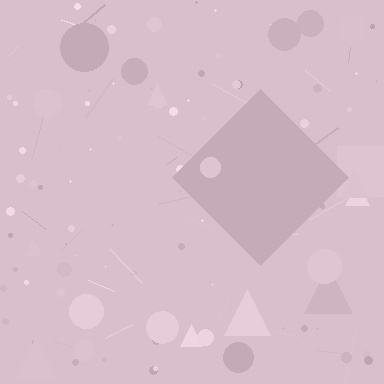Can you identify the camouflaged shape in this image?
The camouflaged shape is a diamond.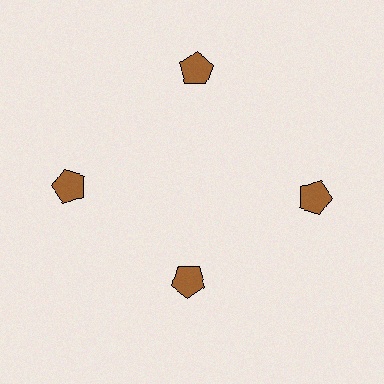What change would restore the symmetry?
The symmetry would be restored by moving it outward, back onto the ring so that all 4 pentagons sit at equal angles and equal distance from the center.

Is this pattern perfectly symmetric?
No. The 4 brown pentagons are arranged in a ring, but one element near the 6 o'clock position is pulled inward toward the center, breaking the 4-fold rotational symmetry.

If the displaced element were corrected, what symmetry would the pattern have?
It would have 4-fold rotational symmetry — the pattern would map onto itself every 90 degrees.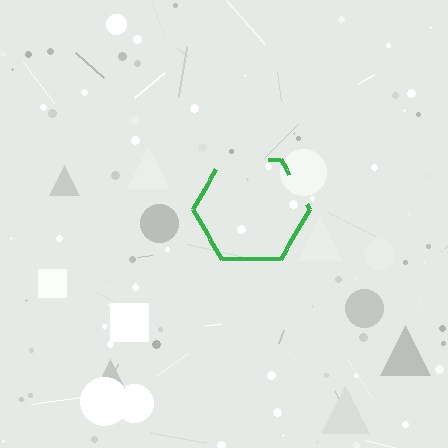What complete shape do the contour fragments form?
The contour fragments form a hexagon.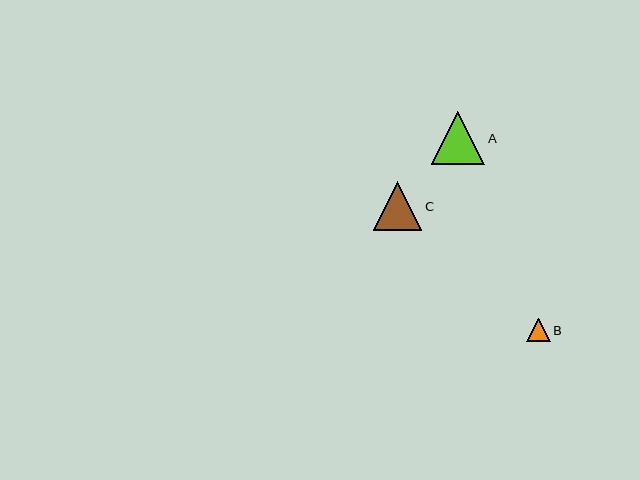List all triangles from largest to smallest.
From largest to smallest: A, C, B.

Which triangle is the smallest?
Triangle B is the smallest with a size of approximately 24 pixels.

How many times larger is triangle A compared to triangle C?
Triangle A is approximately 1.1 times the size of triangle C.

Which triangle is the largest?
Triangle A is the largest with a size of approximately 53 pixels.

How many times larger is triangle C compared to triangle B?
Triangle C is approximately 2.1 times the size of triangle B.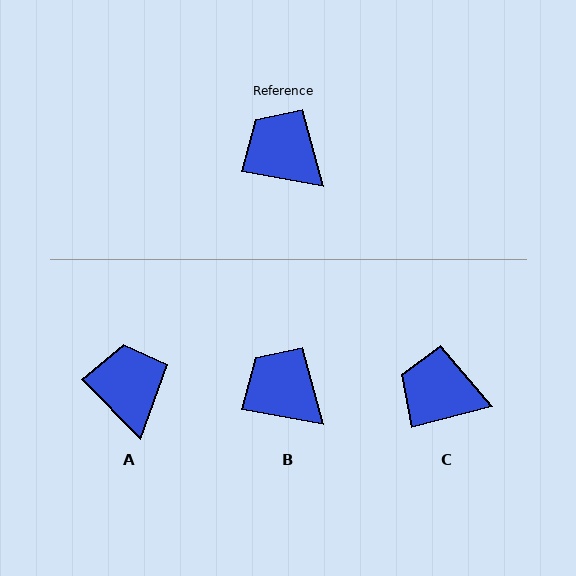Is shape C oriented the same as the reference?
No, it is off by about 26 degrees.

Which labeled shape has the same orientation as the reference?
B.